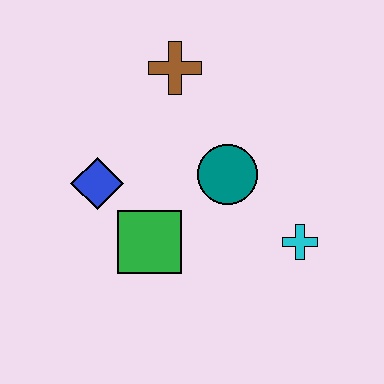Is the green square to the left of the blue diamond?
No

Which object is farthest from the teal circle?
The blue diamond is farthest from the teal circle.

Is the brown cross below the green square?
No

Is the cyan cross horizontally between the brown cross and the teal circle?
No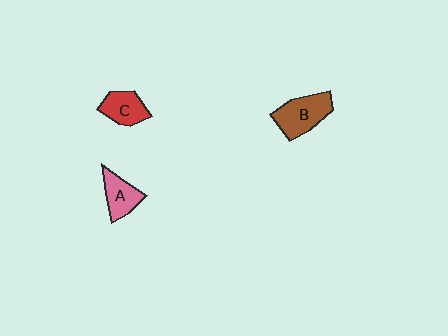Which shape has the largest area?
Shape B (brown).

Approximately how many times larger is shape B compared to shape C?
Approximately 1.4 times.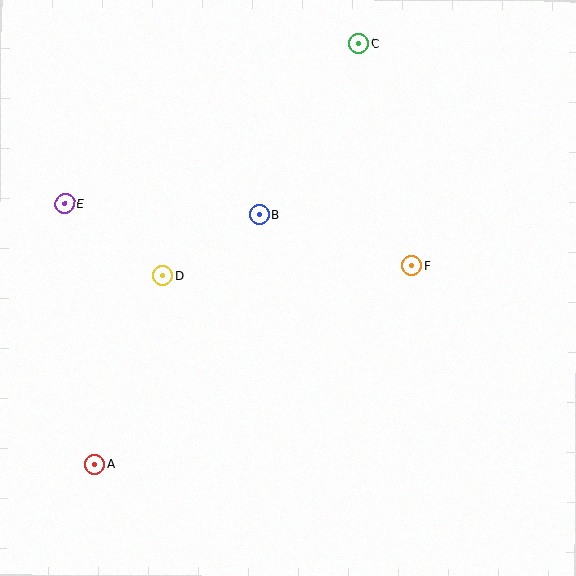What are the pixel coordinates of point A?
Point A is at (95, 464).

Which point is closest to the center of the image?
Point B at (260, 215) is closest to the center.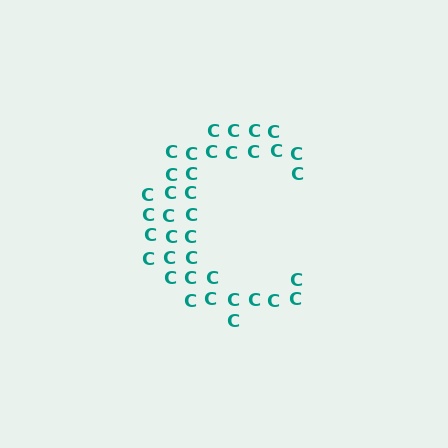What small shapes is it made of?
It is made of small letter C's.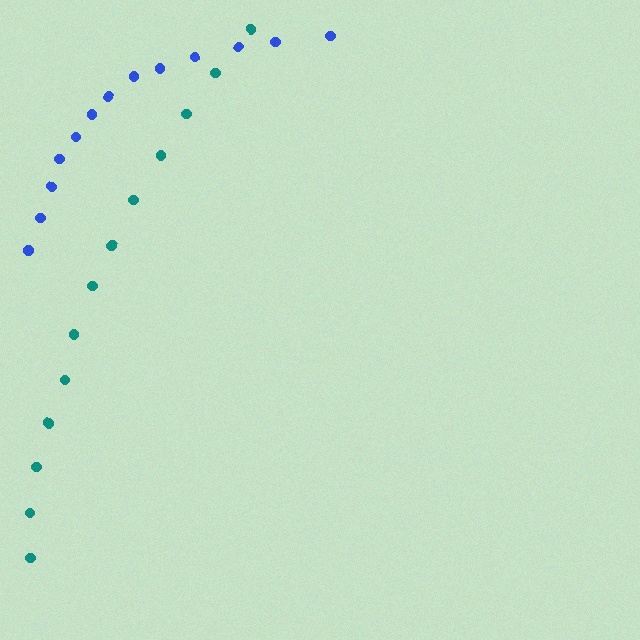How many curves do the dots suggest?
There are 2 distinct paths.